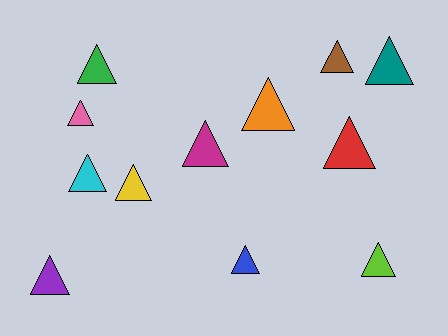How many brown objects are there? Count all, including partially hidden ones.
There is 1 brown object.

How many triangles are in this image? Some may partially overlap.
There are 12 triangles.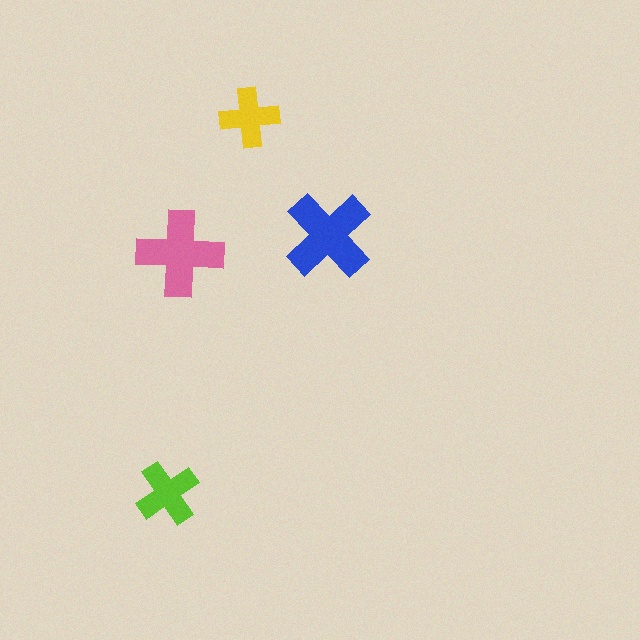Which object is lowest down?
The lime cross is bottommost.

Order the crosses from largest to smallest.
the blue one, the pink one, the lime one, the yellow one.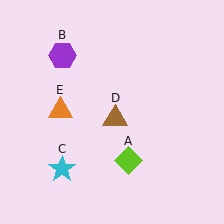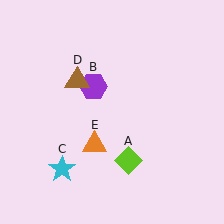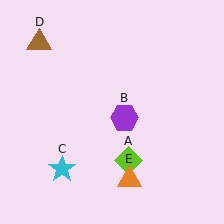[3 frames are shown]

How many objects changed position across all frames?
3 objects changed position: purple hexagon (object B), brown triangle (object D), orange triangle (object E).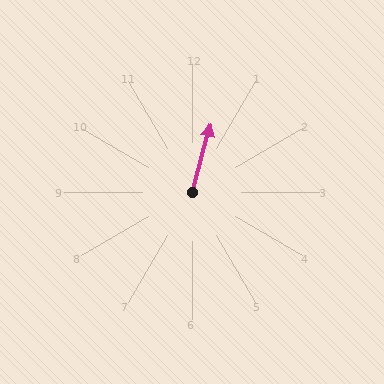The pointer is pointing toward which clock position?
Roughly 1 o'clock.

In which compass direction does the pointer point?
North.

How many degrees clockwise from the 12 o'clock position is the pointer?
Approximately 15 degrees.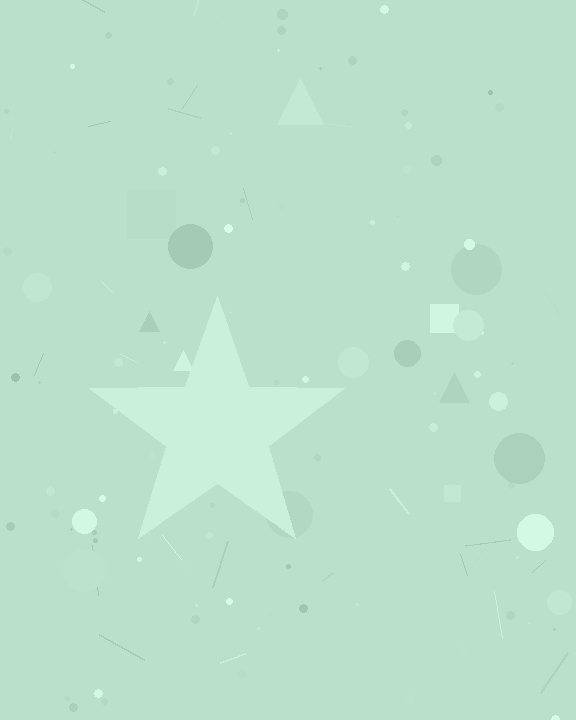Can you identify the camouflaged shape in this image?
The camouflaged shape is a star.